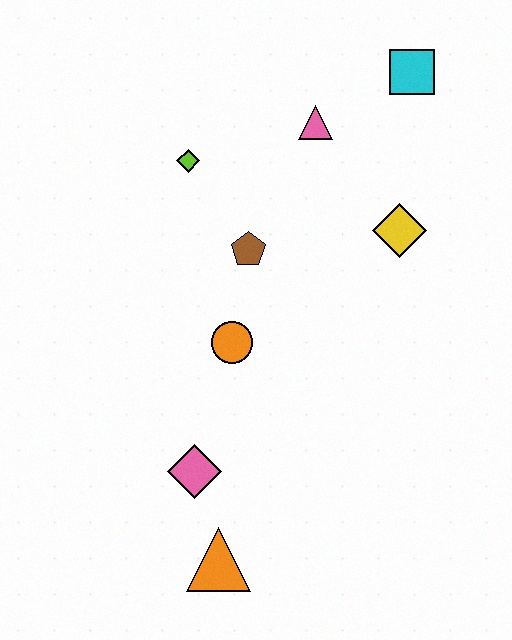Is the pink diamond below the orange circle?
Yes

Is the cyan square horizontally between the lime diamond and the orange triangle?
No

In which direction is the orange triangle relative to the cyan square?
The orange triangle is below the cyan square.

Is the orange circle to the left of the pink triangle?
Yes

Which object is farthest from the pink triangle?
The orange triangle is farthest from the pink triangle.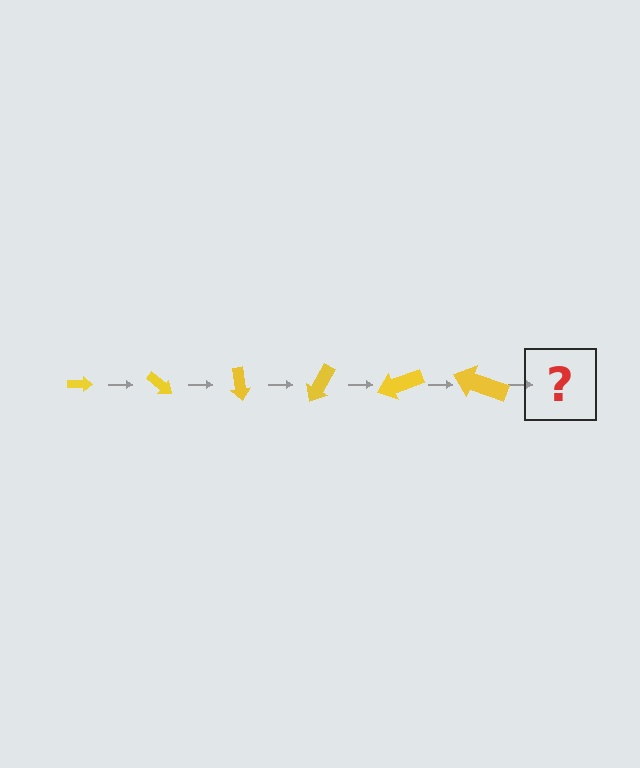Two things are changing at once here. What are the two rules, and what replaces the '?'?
The two rules are that the arrow grows larger each step and it rotates 40 degrees each step. The '?' should be an arrow, larger than the previous one and rotated 240 degrees from the start.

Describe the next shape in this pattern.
It should be an arrow, larger than the previous one and rotated 240 degrees from the start.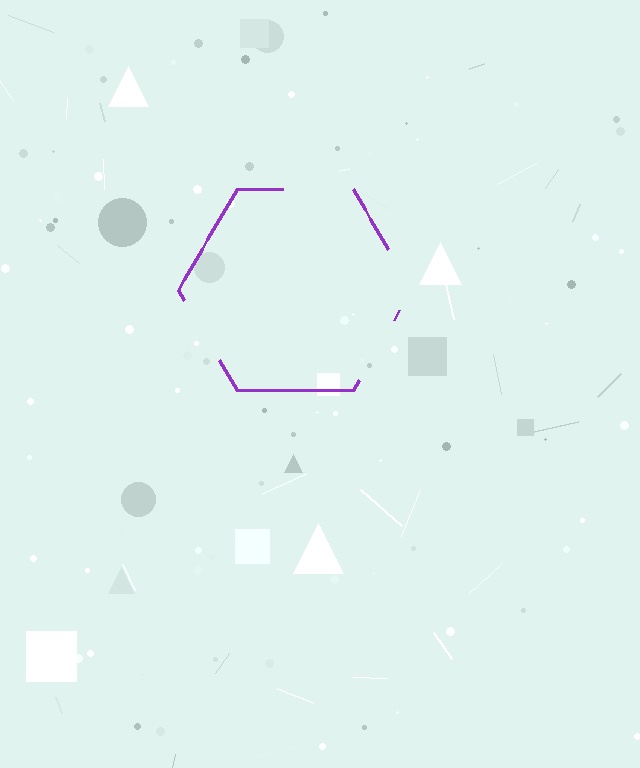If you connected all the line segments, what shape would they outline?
They would outline a hexagon.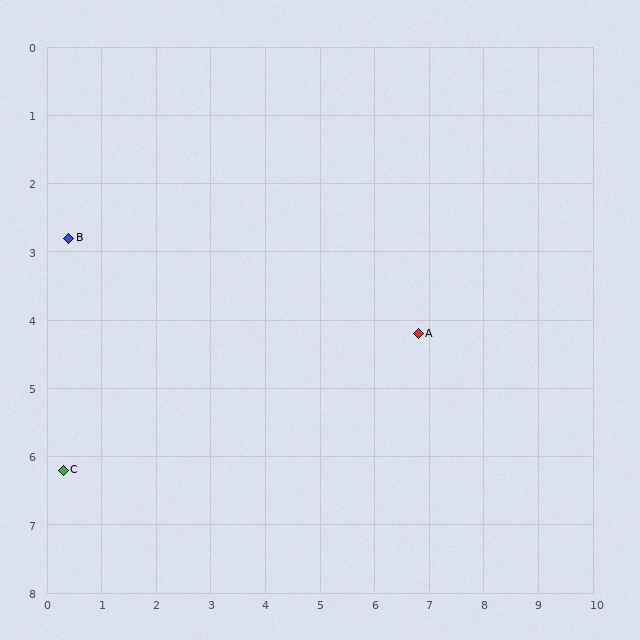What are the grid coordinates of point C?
Point C is at approximately (0.3, 6.2).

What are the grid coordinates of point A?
Point A is at approximately (6.8, 4.2).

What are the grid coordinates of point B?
Point B is at approximately (0.4, 2.8).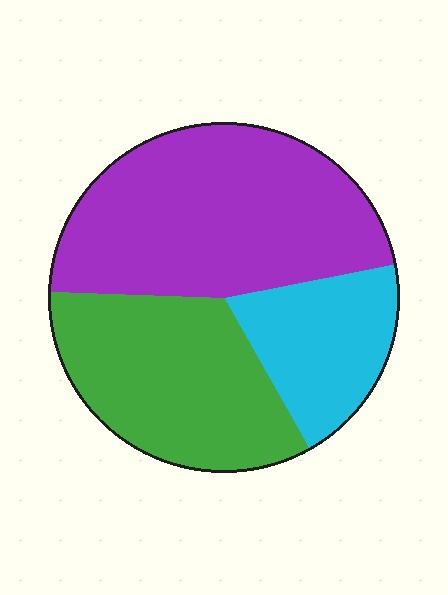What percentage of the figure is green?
Green covers around 35% of the figure.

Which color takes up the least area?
Cyan, at roughly 20%.